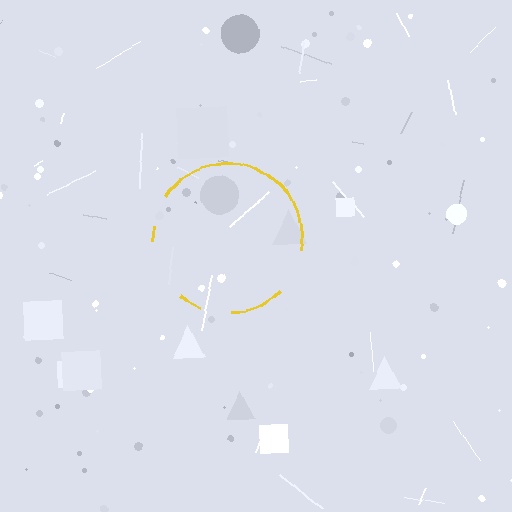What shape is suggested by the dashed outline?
The dashed outline suggests a circle.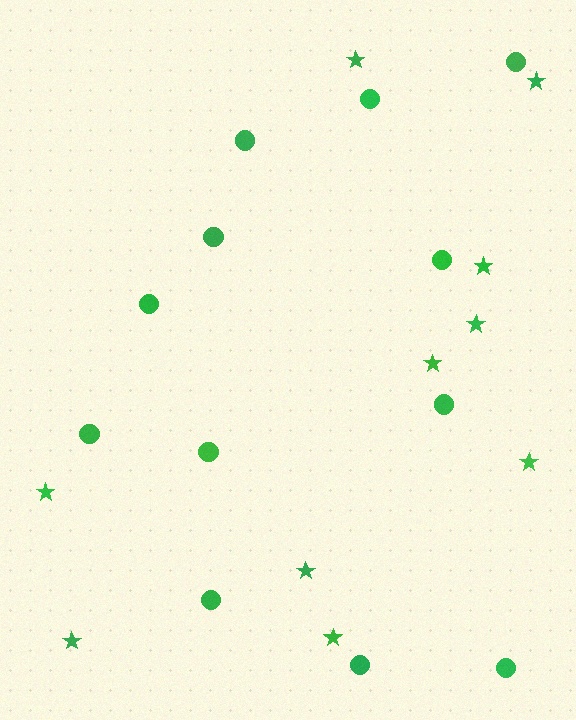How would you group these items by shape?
There are 2 groups: one group of stars (10) and one group of circles (12).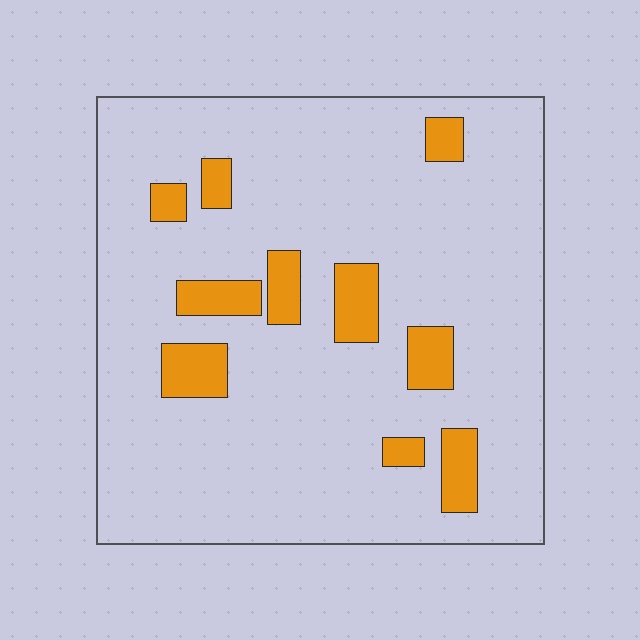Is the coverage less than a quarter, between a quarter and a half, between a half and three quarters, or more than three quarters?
Less than a quarter.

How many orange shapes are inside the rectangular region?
10.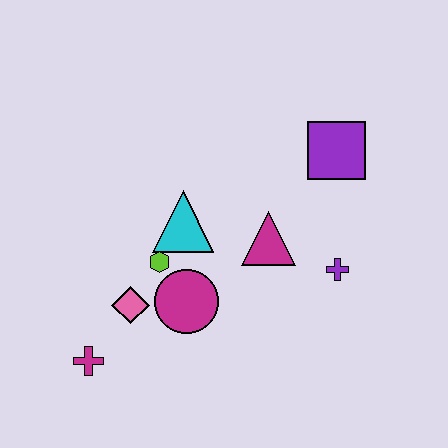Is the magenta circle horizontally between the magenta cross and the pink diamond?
No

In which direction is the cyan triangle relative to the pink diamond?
The cyan triangle is above the pink diamond.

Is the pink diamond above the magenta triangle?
No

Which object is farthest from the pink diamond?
The purple square is farthest from the pink diamond.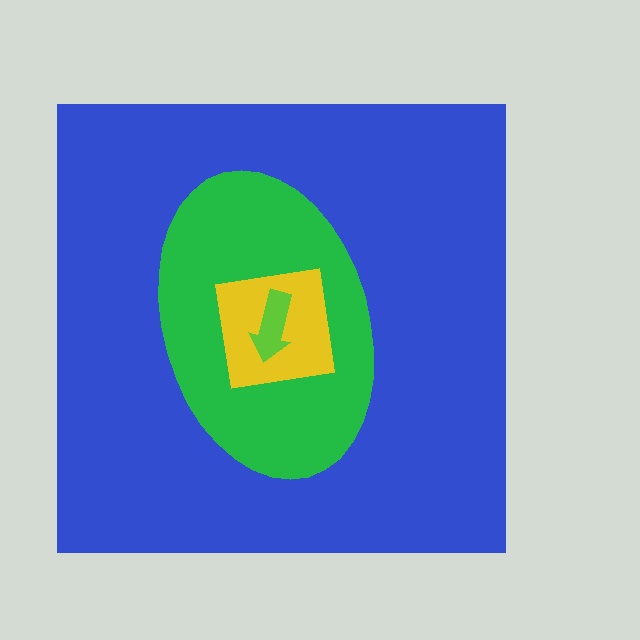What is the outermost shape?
The blue square.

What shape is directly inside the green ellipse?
The yellow square.